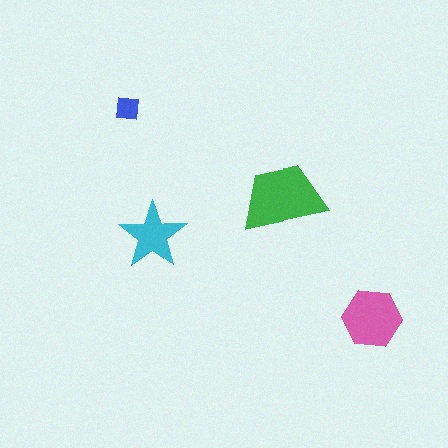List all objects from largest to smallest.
The green trapezoid, the pink hexagon, the cyan star, the blue square.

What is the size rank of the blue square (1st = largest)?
4th.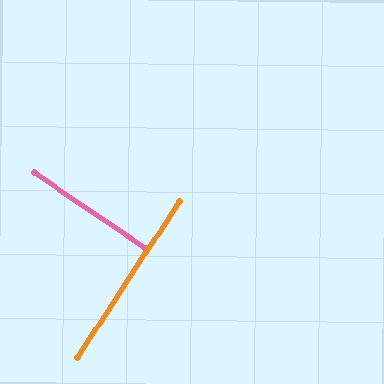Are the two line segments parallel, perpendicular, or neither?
Perpendicular — they meet at approximately 89°.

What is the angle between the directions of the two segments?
Approximately 89 degrees.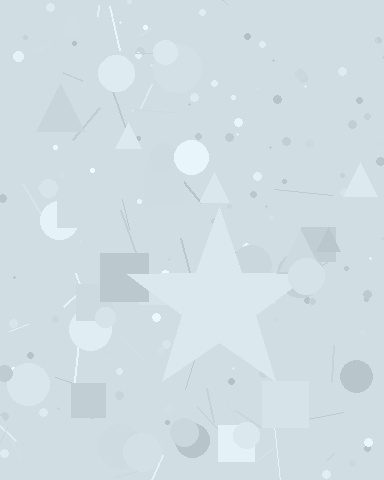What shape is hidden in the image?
A star is hidden in the image.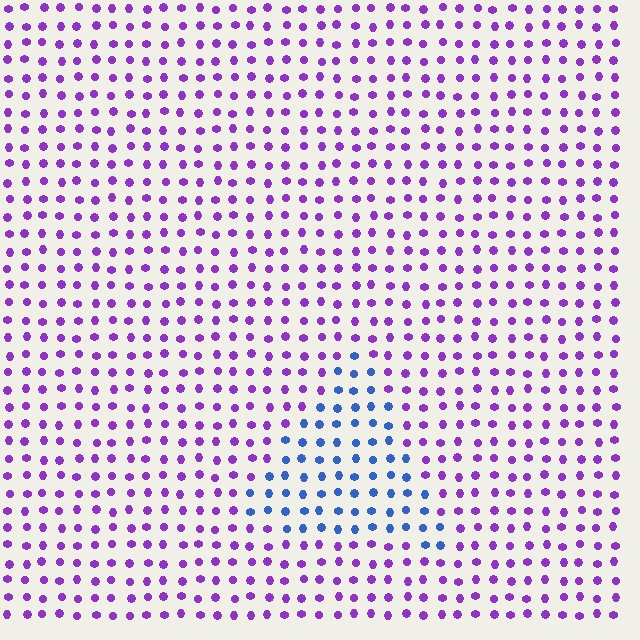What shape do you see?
I see a triangle.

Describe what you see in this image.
The image is filled with small purple elements in a uniform arrangement. A triangle-shaped region is visible where the elements are tinted to a slightly different hue, forming a subtle color boundary.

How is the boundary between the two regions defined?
The boundary is defined purely by a slight shift in hue (about 58 degrees). Spacing, size, and orientation are identical on both sides.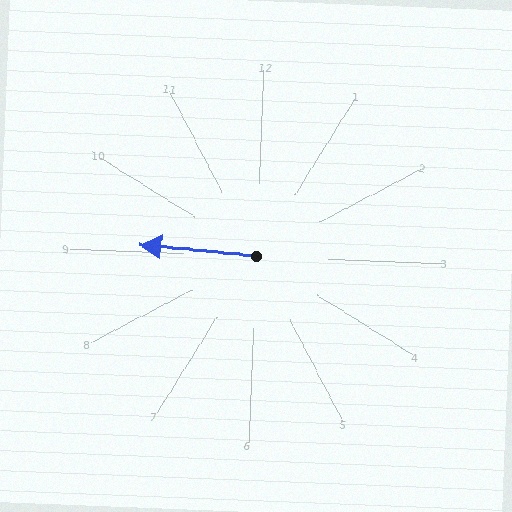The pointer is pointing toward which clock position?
Roughly 9 o'clock.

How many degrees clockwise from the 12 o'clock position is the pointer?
Approximately 273 degrees.